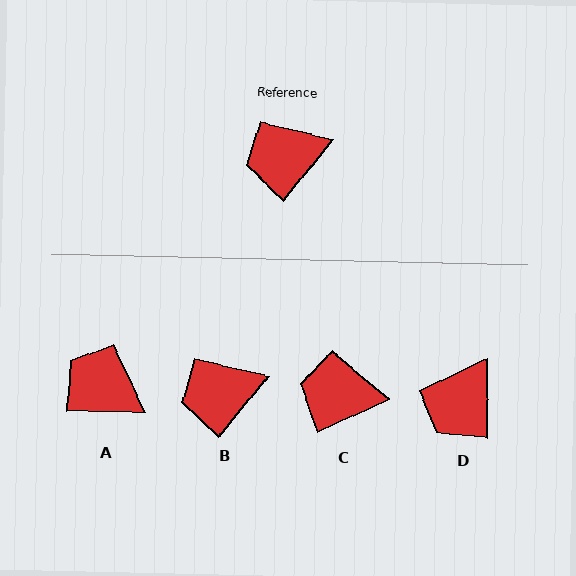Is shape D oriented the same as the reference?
No, it is off by about 39 degrees.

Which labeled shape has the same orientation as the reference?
B.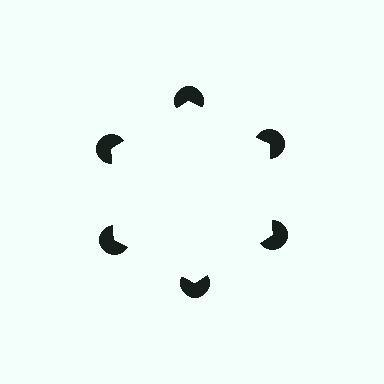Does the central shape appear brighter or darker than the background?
It typically appears slightly brighter than the background, even though no actual brightness change is drawn.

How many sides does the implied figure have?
6 sides.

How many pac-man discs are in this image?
There are 6 — one at each vertex of the illusory hexagon.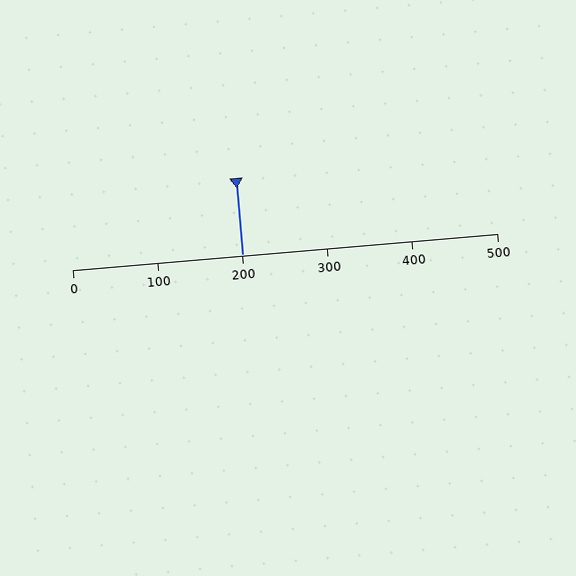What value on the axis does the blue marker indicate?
The marker indicates approximately 200.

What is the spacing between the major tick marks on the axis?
The major ticks are spaced 100 apart.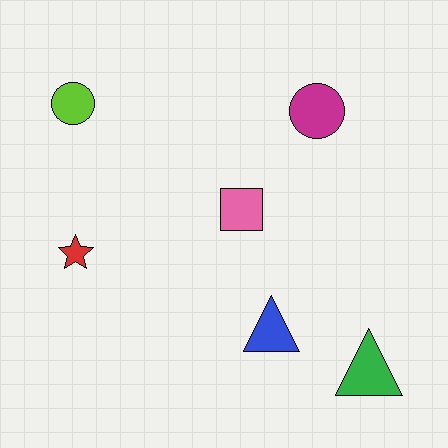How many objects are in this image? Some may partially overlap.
There are 6 objects.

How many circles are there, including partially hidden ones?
There are 2 circles.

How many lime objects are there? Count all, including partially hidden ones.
There is 1 lime object.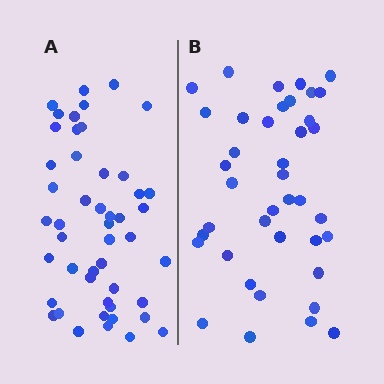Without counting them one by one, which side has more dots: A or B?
Region A (the left region) has more dots.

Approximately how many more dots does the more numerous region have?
Region A has roughly 8 or so more dots than region B.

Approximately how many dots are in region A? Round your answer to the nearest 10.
About 50 dots. (The exact count is 48, which rounds to 50.)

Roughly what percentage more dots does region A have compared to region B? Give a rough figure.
About 20% more.